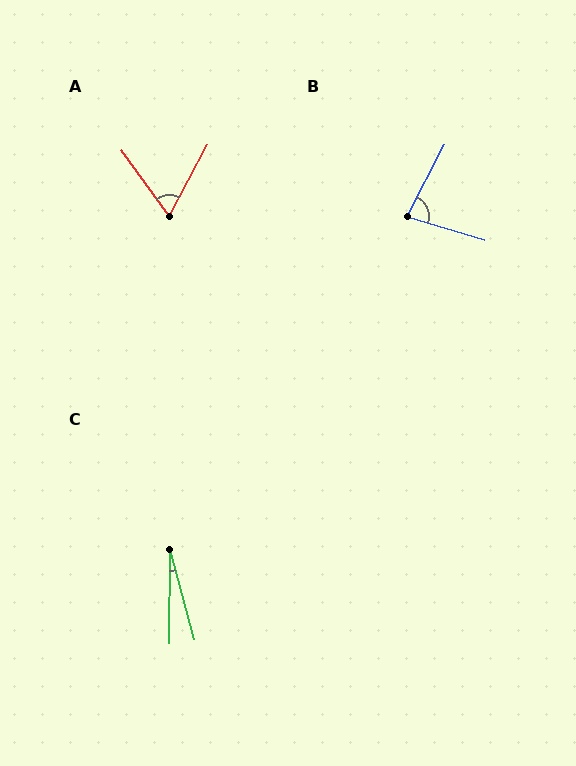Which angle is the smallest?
C, at approximately 16 degrees.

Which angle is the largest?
B, at approximately 79 degrees.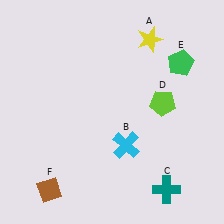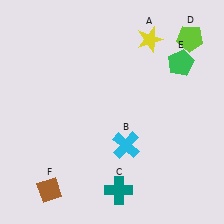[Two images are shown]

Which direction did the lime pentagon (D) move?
The lime pentagon (D) moved up.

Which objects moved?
The objects that moved are: the teal cross (C), the lime pentagon (D).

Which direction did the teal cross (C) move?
The teal cross (C) moved left.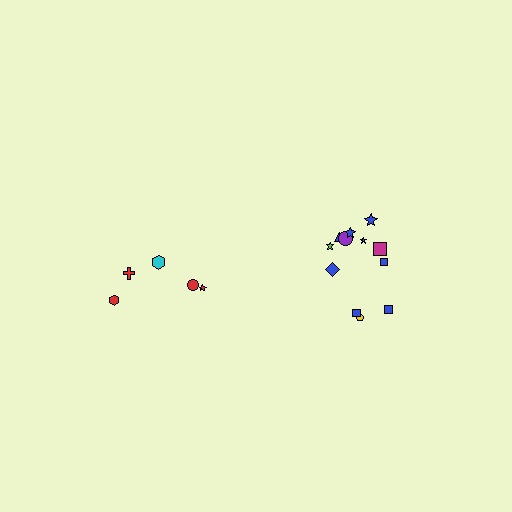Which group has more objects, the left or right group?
The right group.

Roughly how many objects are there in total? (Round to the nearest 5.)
Roughly 15 objects in total.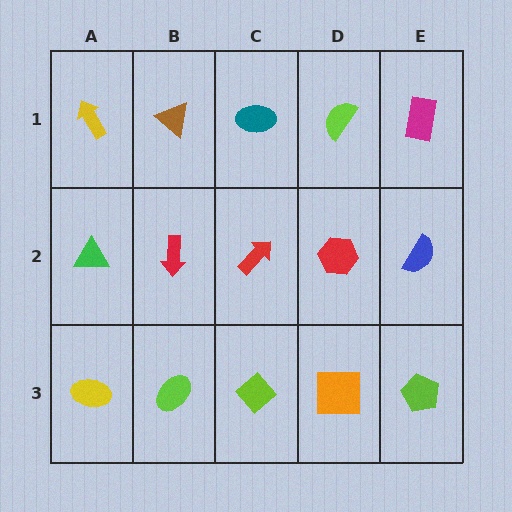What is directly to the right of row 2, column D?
A blue semicircle.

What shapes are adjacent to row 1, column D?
A red hexagon (row 2, column D), a teal ellipse (row 1, column C), a magenta rectangle (row 1, column E).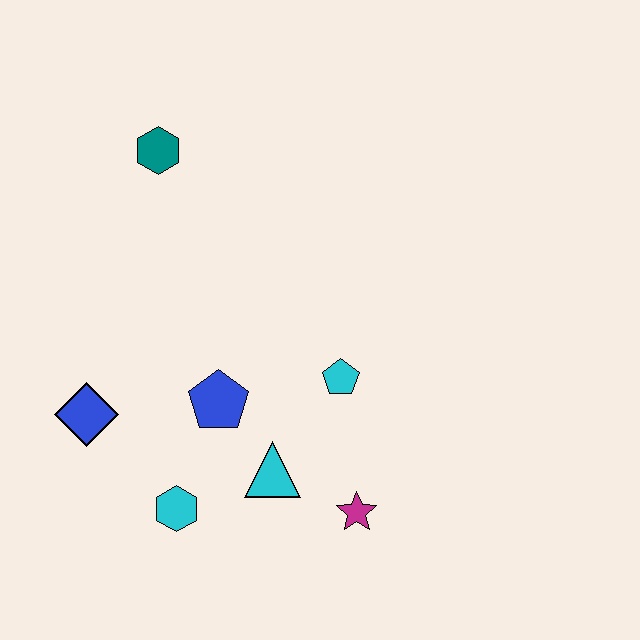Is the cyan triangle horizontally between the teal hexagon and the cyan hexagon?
No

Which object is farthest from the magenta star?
The teal hexagon is farthest from the magenta star.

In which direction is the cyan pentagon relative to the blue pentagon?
The cyan pentagon is to the right of the blue pentagon.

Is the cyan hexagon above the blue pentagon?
No